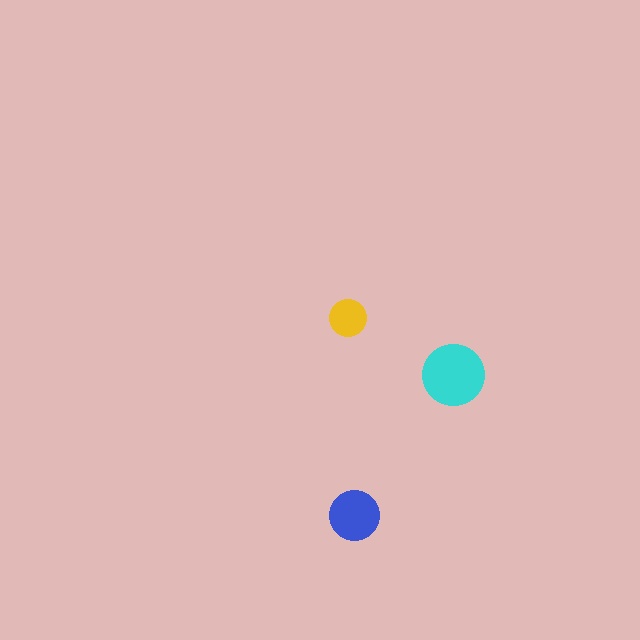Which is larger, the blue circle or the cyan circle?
The cyan one.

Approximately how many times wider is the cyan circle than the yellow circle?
About 1.5 times wider.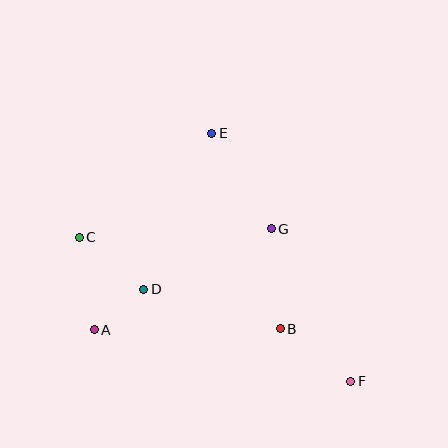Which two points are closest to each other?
Points A and D are closest to each other.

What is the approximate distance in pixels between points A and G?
The distance between A and G is approximately 204 pixels.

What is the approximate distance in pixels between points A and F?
The distance between A and F is approximately 262 pixels.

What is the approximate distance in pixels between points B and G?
The distance between B and G is approximately 100 pixels.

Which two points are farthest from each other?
Points C and F are farthest from each other.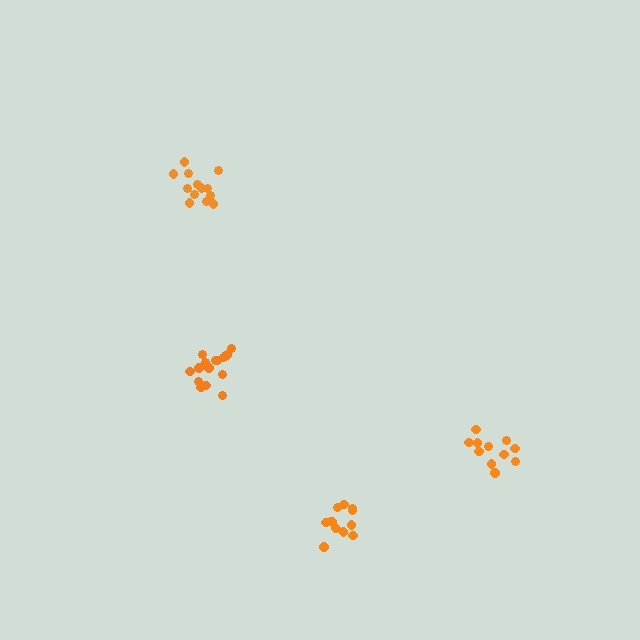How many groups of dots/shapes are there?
There are 4 groups.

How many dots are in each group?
Group 1: 11 dots, Group 2: 16 dots, Group 3: 13 dots, Group 4: 12 dots (52 total).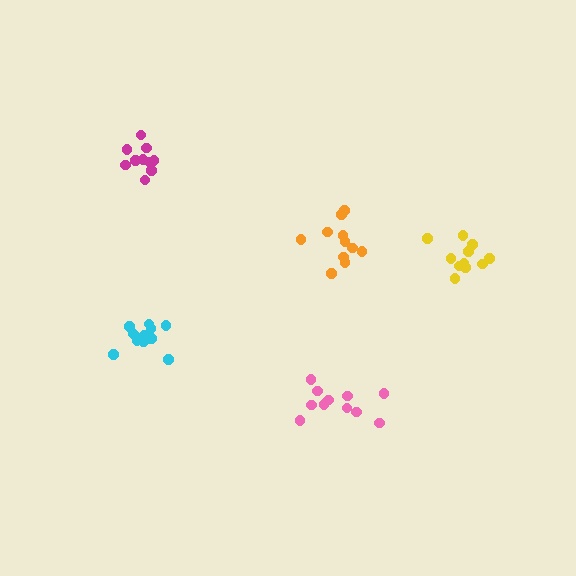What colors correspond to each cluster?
The clusters are colored: pink, magenta, orange, yellow, cyan.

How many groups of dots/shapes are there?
There are 5 groups.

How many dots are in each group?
Group 1: 11 dots, Group 2: 10 dots, Group 3: 11 dots, Group 4: 11 dots, Group 5: 11 dots (54 total).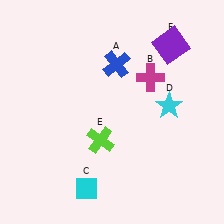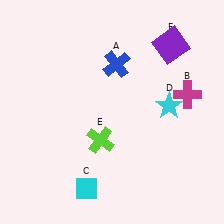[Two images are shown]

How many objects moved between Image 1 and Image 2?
1 object moved between the two images.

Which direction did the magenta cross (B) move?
The magenta cross (B) moved right.